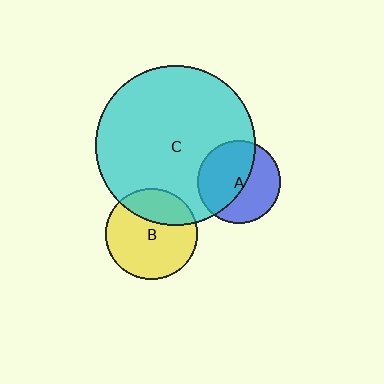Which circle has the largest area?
Circle C (cyan).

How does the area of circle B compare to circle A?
Approximately 1.2 times.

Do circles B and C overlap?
Yes.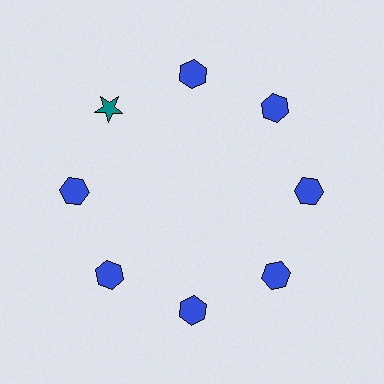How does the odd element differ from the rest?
It differs in both color (teal instead of blue) and shape (star instead of hexagon).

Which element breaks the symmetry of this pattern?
The teal star at roughly the 10 o'clock position breaks the symmetry. All other shapes are blue hexagons.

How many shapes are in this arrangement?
There are 8 shapes arranged in a ring pattern.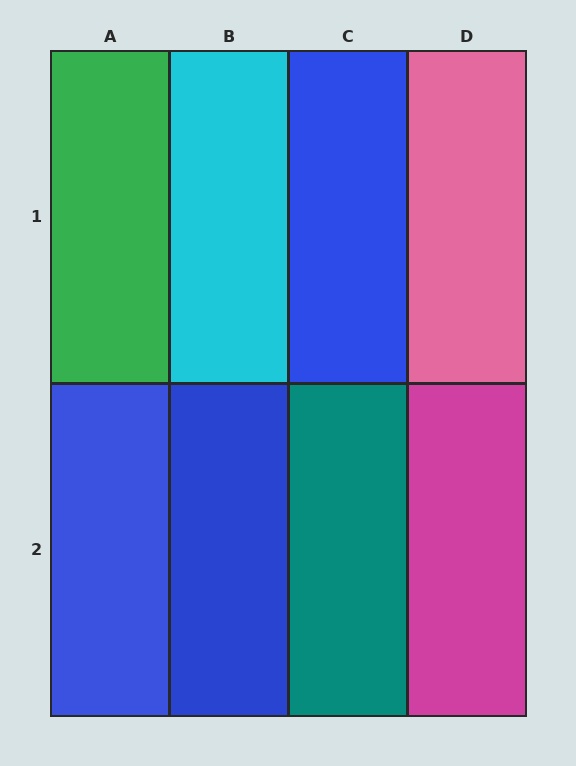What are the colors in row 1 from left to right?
Green, cyan, blue, pink.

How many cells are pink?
1 cell is pink.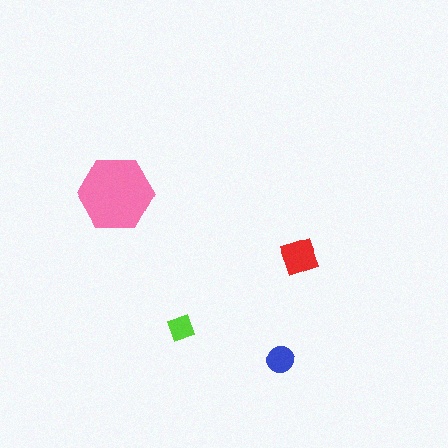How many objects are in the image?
There are 4 objects in the image.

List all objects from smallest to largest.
The lime diamond, the blue circle, the red square, the pink hexagon.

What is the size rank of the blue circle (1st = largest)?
3rd.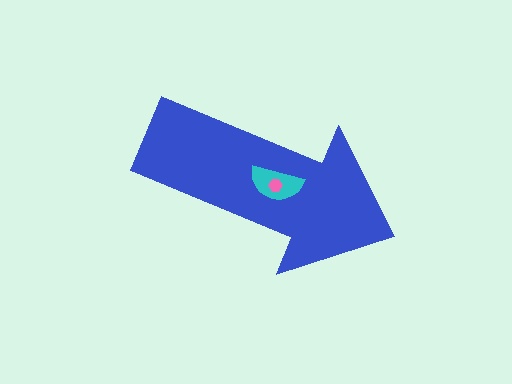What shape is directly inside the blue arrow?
The cyan semicircle.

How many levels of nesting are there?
3.